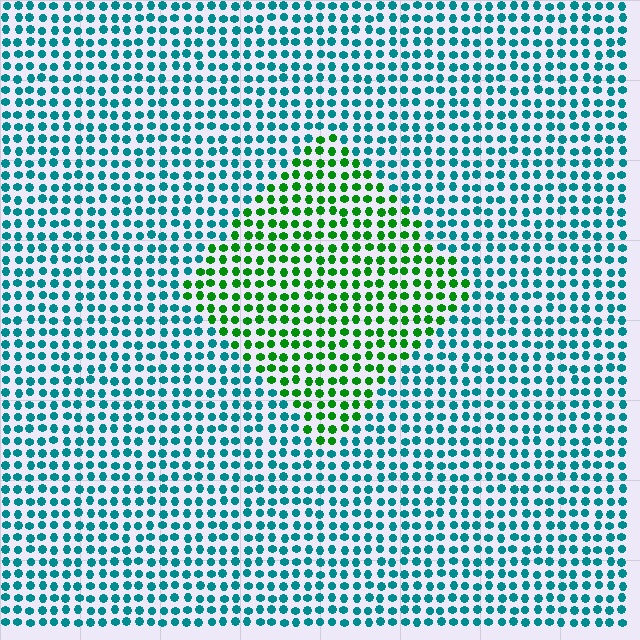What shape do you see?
I see a diamond.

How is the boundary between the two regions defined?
The boundary is defined purely by a slight shift in hue (about 57 degrees). Spacing, size, and orientation are identical on both sides.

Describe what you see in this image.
The image is filled with small teal elements in a uniform arrangement. A diamond-shaped region is visible where the elements are tinted to a slightly different hue, forming a subtle color boundary.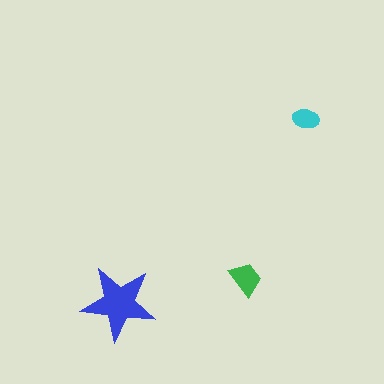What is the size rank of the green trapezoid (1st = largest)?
2nd.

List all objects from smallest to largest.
The cyan ellipse, the green trapezoid, the blue star.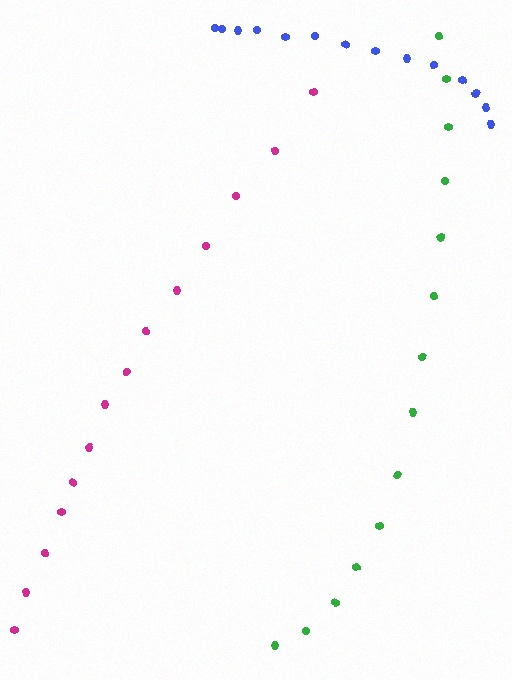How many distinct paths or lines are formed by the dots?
There are 3 distinct paths.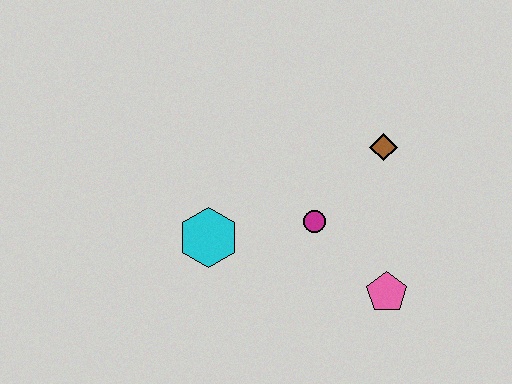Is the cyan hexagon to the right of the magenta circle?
No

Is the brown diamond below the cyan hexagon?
No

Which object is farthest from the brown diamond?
The cyan hexagon is farthest from the brown diamond.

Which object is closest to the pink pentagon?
The magenta circle is closest to the pink pentagon.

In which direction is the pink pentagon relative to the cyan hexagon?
The pink pentagon is to the right of the cyan hexagon.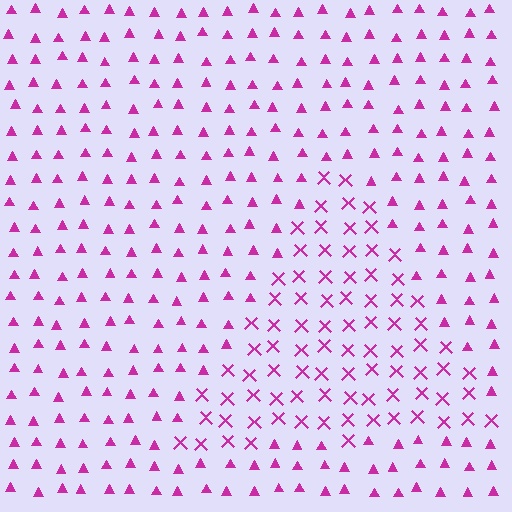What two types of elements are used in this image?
The image uses X marks inside the triangle region and triangles outside it.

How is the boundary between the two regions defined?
The boundary is defined by a change in element shape: X marks inside vs. triangles outside. All elements share the same color and spacing.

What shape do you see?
I see a triangle.